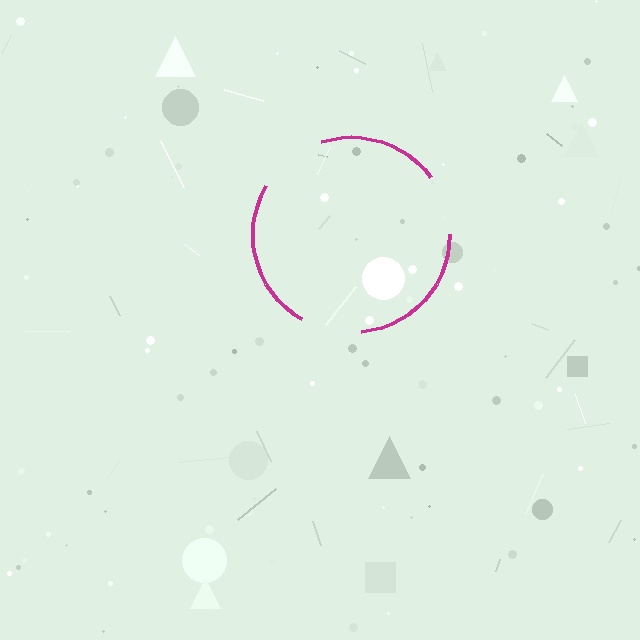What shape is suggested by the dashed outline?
The dashed outline suggests a circle.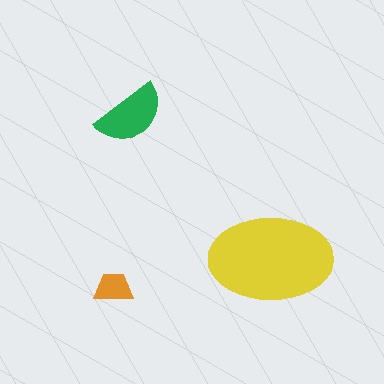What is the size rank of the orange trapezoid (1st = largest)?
3rd.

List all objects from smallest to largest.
The orange trapezoid, the green semicircle, the yellow ellipse.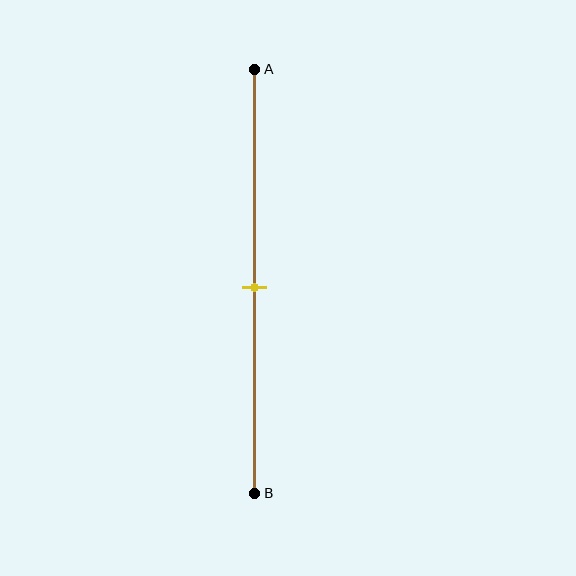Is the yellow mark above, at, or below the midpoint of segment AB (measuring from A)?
The yellow mark is approximately at the midpoint of segment AB.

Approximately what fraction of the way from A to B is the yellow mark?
The yellow mark is approximately 50% of the way from A to B.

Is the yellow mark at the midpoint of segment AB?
Yes, the mark is approximately at the midpoint.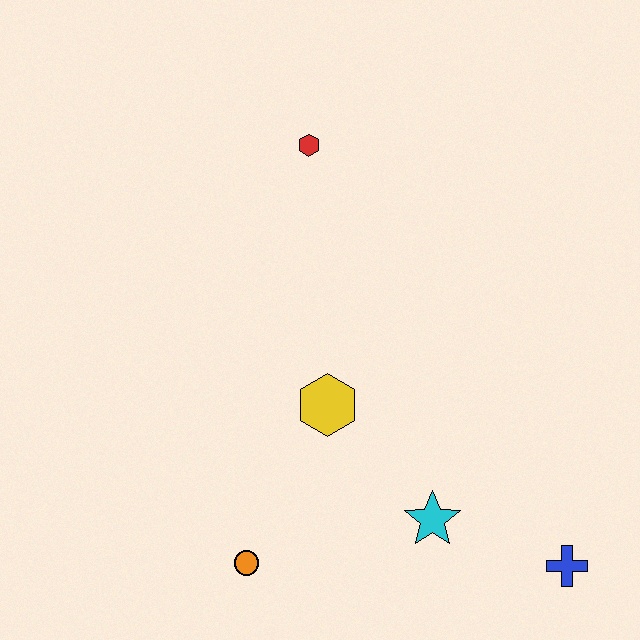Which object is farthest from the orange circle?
The red hexagon is farthest from the orange circle.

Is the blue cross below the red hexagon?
Yes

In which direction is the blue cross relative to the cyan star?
The blue cross is to the right of the cyan star.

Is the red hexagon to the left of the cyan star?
Yes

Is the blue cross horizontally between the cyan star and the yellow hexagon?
No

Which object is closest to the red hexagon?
The yellow hexagon is closest to the red hexagon.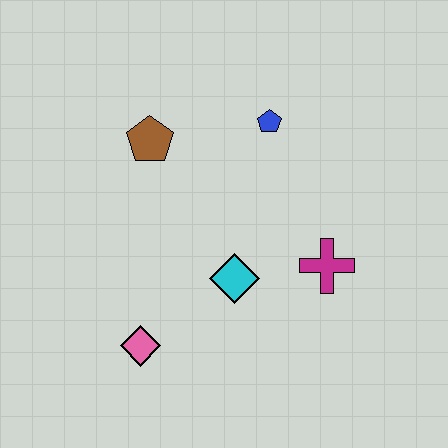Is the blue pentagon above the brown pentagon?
Yes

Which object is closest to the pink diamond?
The cyan diamond is closest to the pink diamond.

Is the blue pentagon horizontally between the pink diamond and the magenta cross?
Yes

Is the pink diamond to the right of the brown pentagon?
No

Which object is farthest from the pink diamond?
The blue pentagon is farthest from the pink diamond.